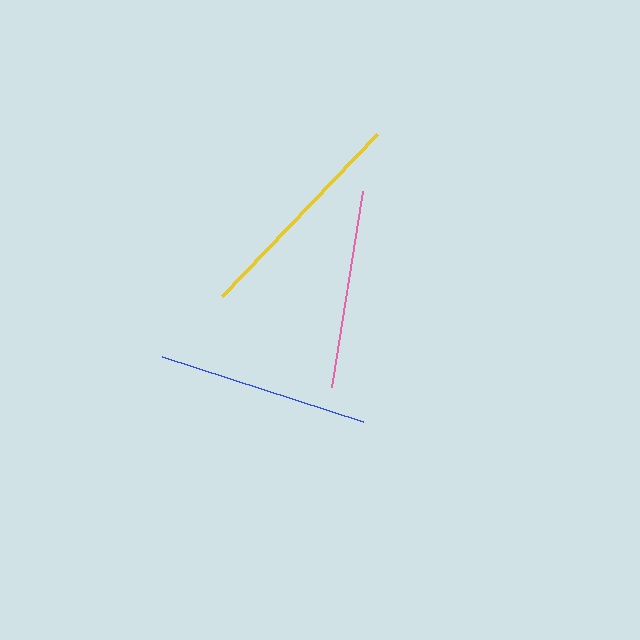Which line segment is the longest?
The yellow line is the longest at approximately 224 pixels.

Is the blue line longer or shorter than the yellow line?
The yellow line is longer than the blue line.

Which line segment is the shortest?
The pink line is the shortest at approximately 199 pixels.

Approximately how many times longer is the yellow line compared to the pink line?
The yellow line is approximately 1.1 times the length of the pink line.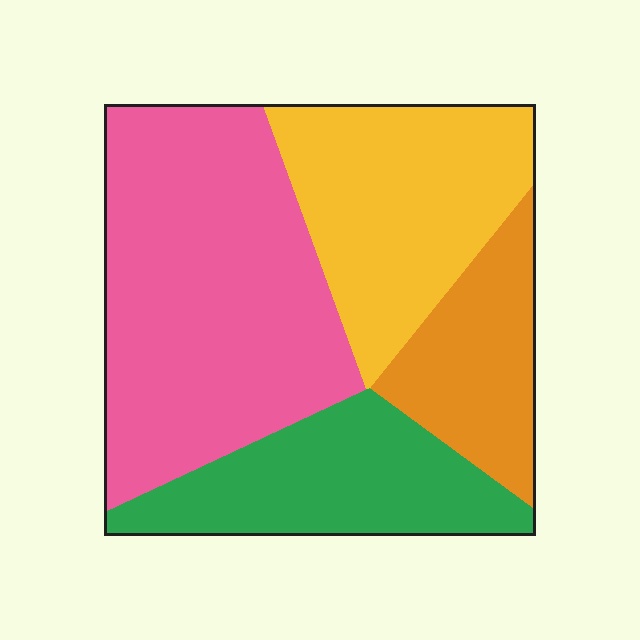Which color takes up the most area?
Pink, at roughly 40%.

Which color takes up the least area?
Orange, at roughly 15%.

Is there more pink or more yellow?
Pink.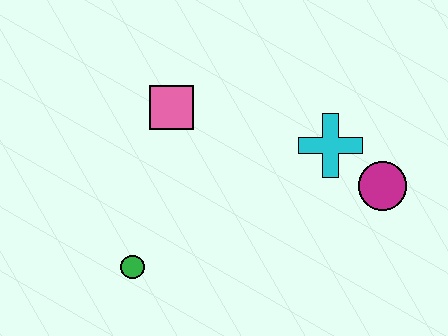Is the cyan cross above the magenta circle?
Yes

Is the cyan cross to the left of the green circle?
No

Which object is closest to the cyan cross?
The magenta circle is closest to the cyan cross.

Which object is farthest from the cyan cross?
The green circle is farthest from the cyan cross.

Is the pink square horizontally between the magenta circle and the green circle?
Yes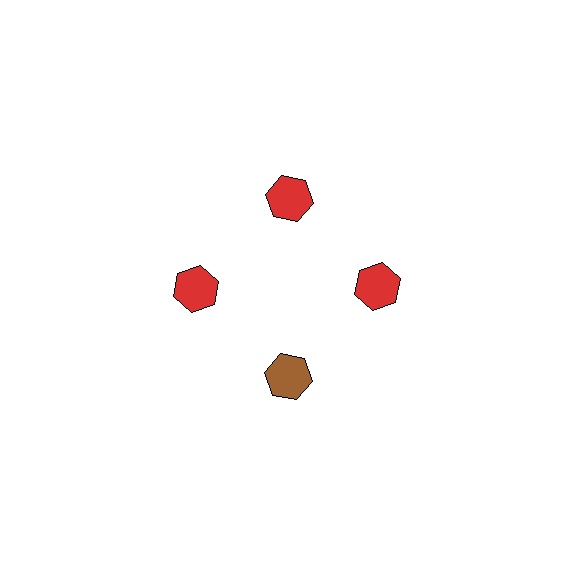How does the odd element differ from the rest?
It has a different color: brown instead of red.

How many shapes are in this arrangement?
There are 4 shapes arranged in a ring pattern.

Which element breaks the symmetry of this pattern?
The brown hexagon at roughly the 6 o'clock position breaks the symmetry. All other shapes are red hexagons.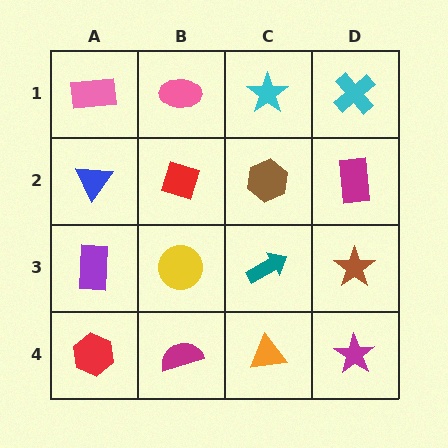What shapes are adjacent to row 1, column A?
A blue triangle (row 2, column A), a pink ellipse (row 1, column B).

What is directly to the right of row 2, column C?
A magenta rectangle.